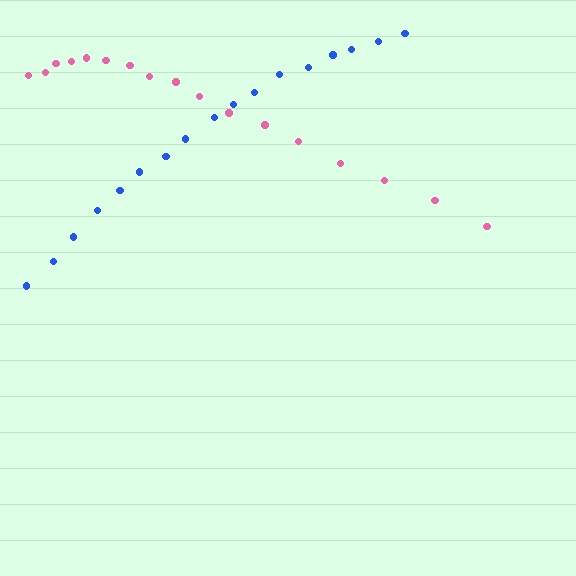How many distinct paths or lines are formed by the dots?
There are 2 distinct paths.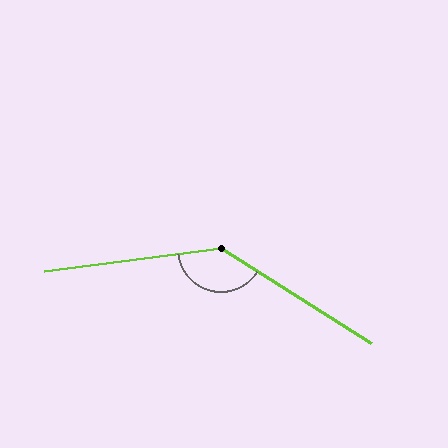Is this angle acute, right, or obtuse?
It is obtuse.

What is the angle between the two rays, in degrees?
Approximately 140 degrees.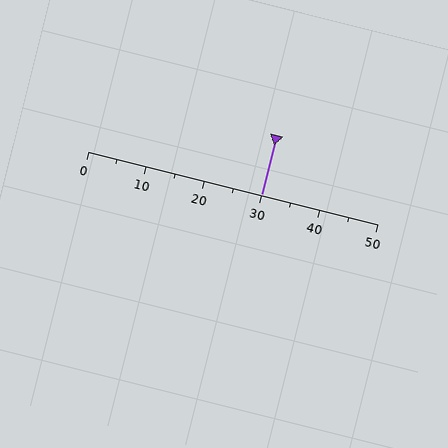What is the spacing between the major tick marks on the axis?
The major ticks are spaced 10 apart.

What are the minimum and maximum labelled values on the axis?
The axis runs from 0 to 50.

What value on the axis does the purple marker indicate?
The marker indicates approximately 30.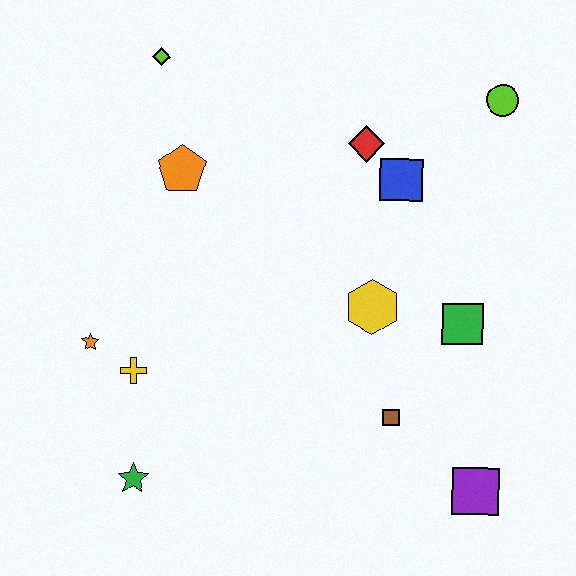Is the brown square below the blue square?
Yes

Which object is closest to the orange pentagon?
The lime diamond is closest to the orange pentagon.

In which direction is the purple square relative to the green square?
The purple square is below the green square.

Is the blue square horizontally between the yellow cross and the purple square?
Yes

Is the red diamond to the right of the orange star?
Yes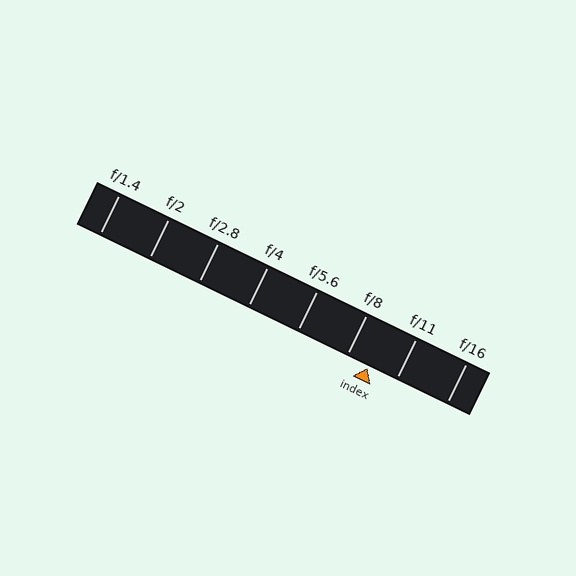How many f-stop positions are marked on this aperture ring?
There are 8 f-stop positions marked.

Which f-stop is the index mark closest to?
The index mark is closest to f/8.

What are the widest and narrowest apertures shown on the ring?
The widest aperture shown is f/1.4 and the narrowest is f/16.